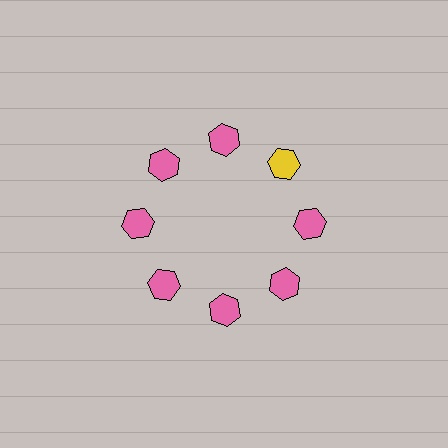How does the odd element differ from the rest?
It has a different color: yellow instead of pink.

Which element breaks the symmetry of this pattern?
The yellow hexagon at roughly the 2 o'clock position breaks the symmetry. All other shapes are pink hexagons.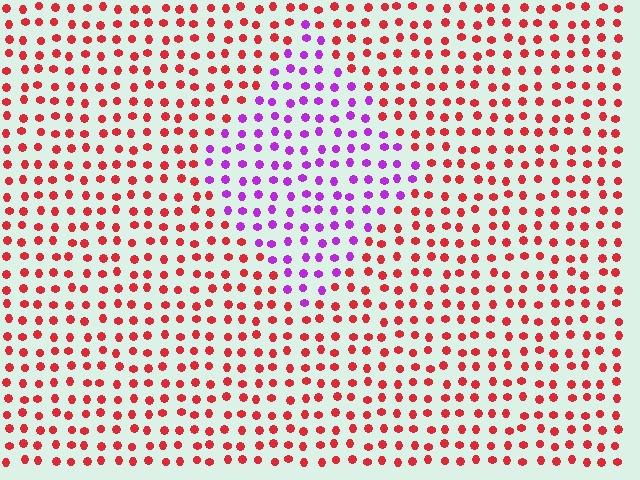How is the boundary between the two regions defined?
The boundary is defined purely by a slight shift in hue (about 67 degrees). Spacing, size, and orientation are identical on both sides.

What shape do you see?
I see a diamond.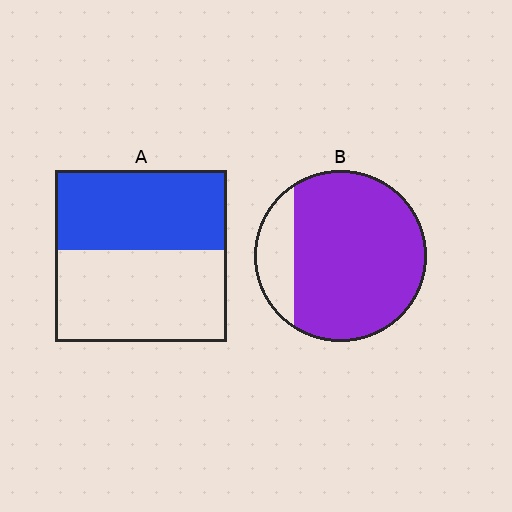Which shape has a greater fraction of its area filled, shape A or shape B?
Shape B.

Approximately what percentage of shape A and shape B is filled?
A is approximately 45% and B is approximately 85%.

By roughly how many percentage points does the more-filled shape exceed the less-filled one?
By roughly 35 percentage points (B over A).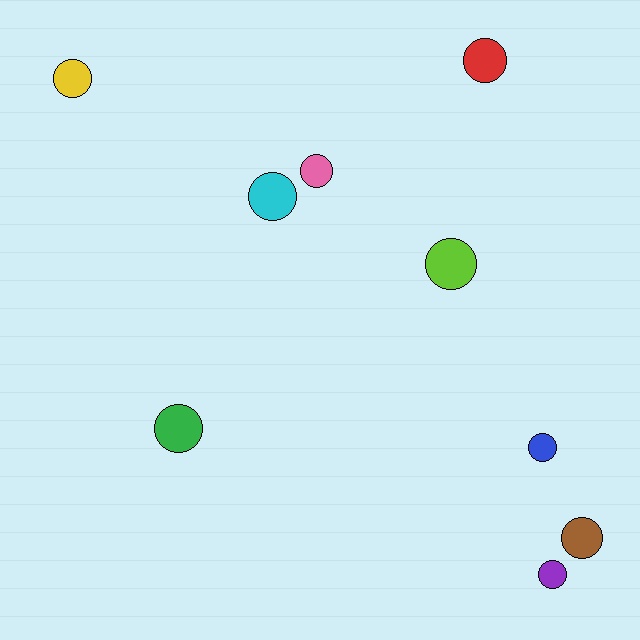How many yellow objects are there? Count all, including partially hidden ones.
There is 1 yellow object.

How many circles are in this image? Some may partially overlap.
There are 9 circles.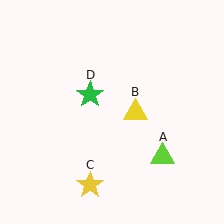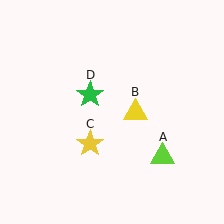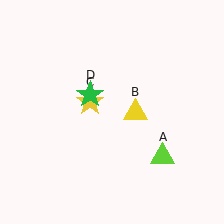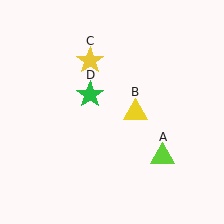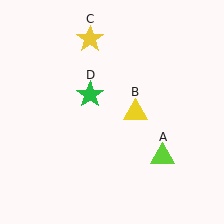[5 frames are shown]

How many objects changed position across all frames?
1 object changed position: yellow star (object C).